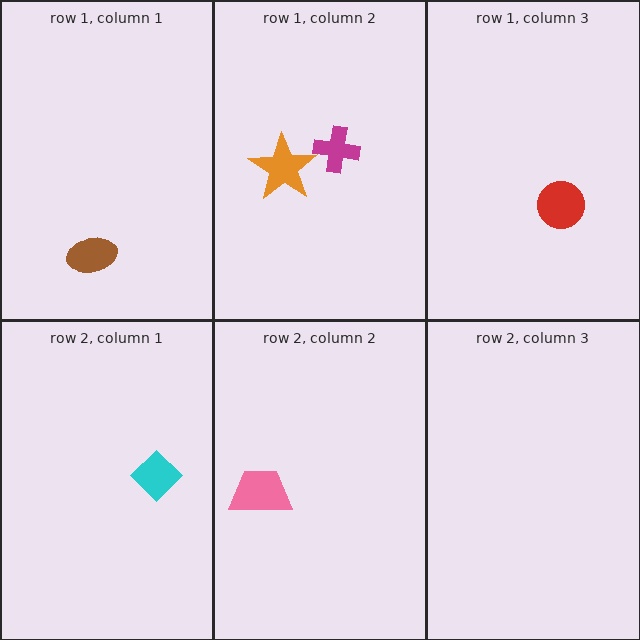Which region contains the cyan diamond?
The row 2, column 1 region.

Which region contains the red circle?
The row 1, column 3 region.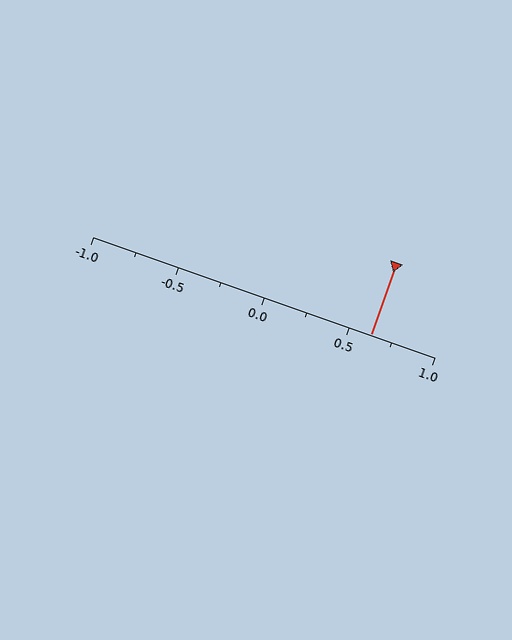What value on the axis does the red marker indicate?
The marker indicates approximately 0.62.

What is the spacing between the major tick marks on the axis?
The major ticks are spaced 0.5 apart.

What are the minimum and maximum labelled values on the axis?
The axis runs from -1.0 to 1.0.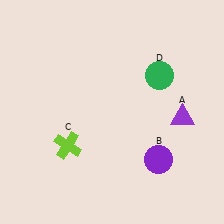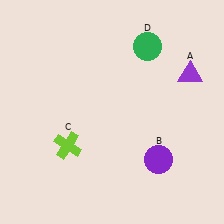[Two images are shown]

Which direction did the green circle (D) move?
The green circle (D) moved up.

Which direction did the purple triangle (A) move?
The purple triangle (A) moved up.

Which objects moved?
The objects that moved are: the purple triangle (A), the green circle (D).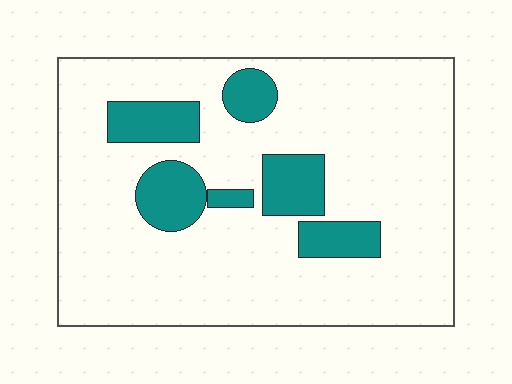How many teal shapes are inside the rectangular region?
6.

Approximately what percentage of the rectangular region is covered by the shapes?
Approximately 15%.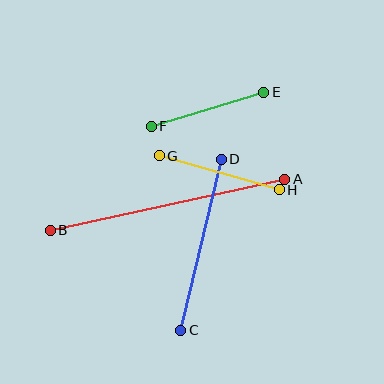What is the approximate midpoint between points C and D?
The midpoint is at approximately (201, 245) pixels.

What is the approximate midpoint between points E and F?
The midpoint is at approximately (207, 109) pixels.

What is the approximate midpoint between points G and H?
The midpoint is at approximately (219, 173) pixels.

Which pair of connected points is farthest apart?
Points A and B are farthest apart.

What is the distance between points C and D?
The distance is approximately 176 pixels.